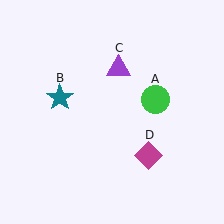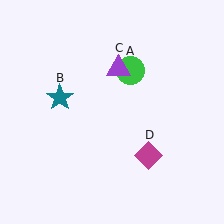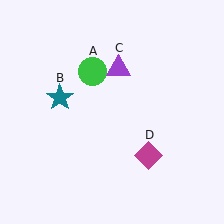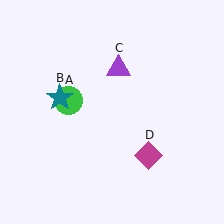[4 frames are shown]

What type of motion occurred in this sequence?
The green circle (object A) rotated counterclockwise around the center of the scene.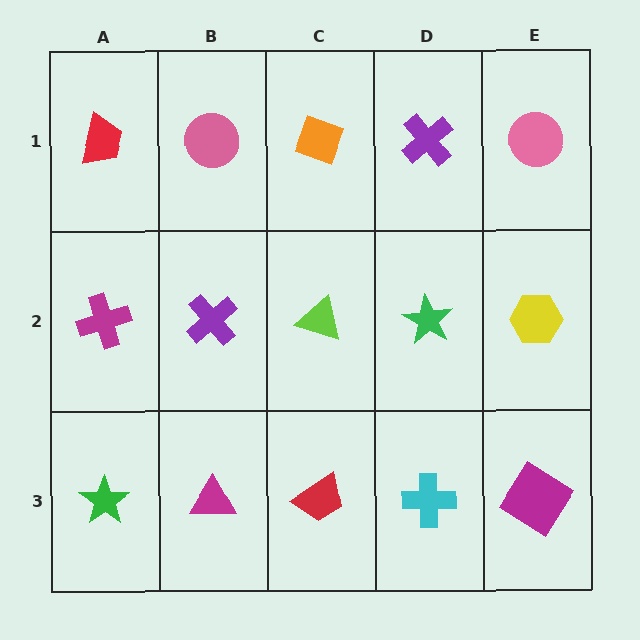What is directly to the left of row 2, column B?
A magenta cross.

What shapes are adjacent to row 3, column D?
A green star (row 2, column D), a red trapezoid (row 3, column C), a magenta diamond (row 3, column E).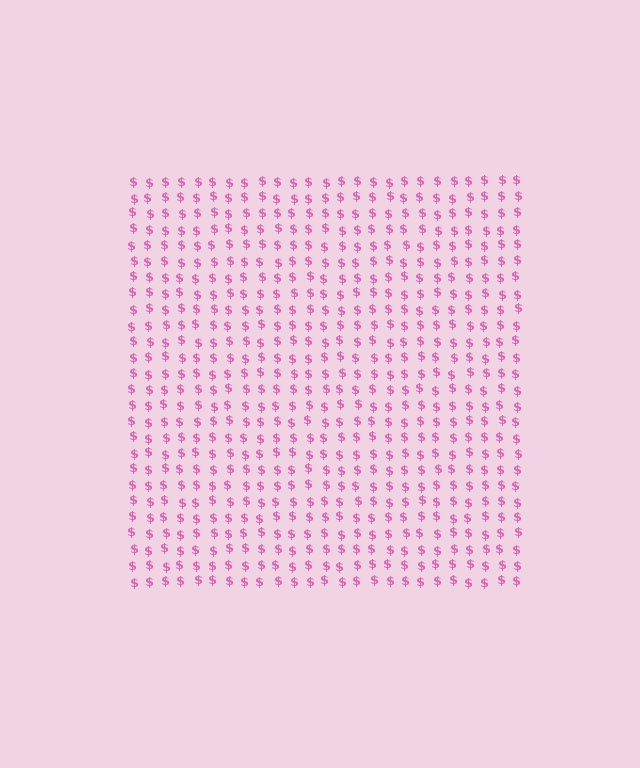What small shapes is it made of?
It is made of small dollar signs.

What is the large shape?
The large shape is a square.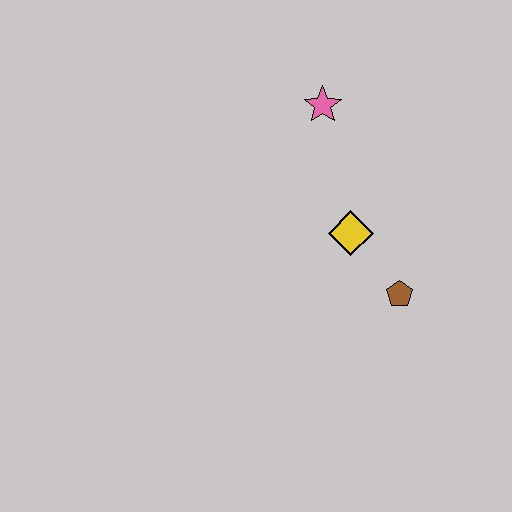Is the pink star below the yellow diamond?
No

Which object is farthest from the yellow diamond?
The pink star is farthest from the yellow diamond.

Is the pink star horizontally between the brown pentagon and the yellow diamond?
No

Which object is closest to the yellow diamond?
The brown pentagon is closest to the yellow diamond.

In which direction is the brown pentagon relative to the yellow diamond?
The brown pentagon is below the yellow diamond.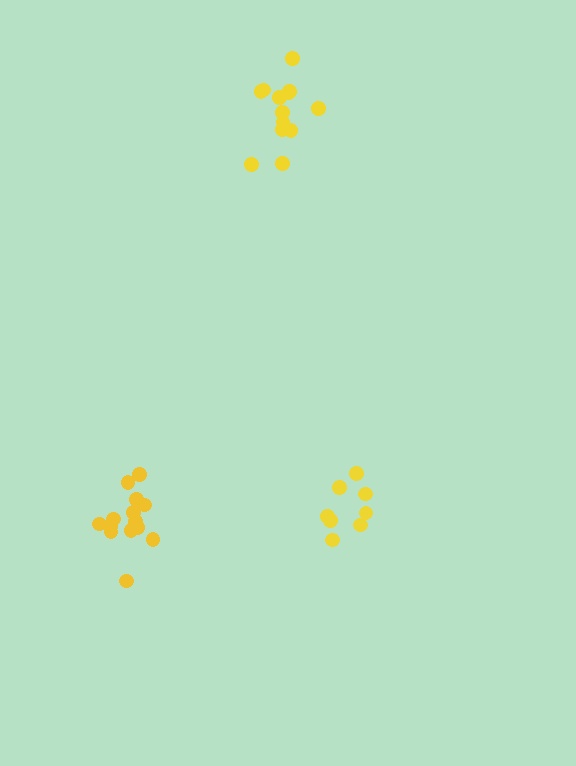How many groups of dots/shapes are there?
There are 3 groups.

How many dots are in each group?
Group 1: 14 dots, Group 2: 8 dots, Group 3: 13 dots (35 total).